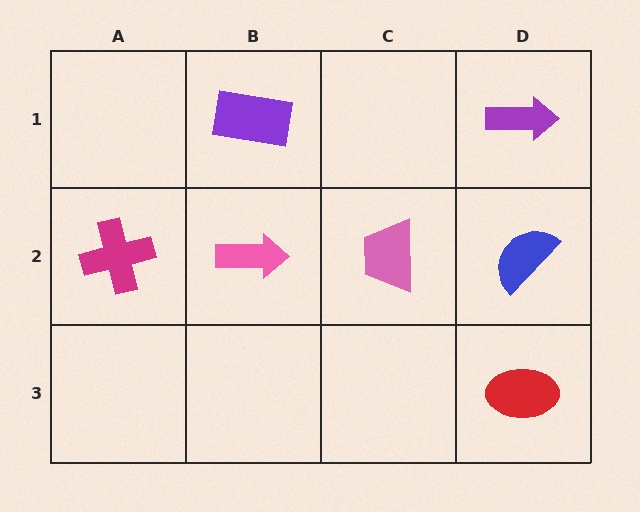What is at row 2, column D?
A blue semicircle.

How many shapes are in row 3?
1 shape.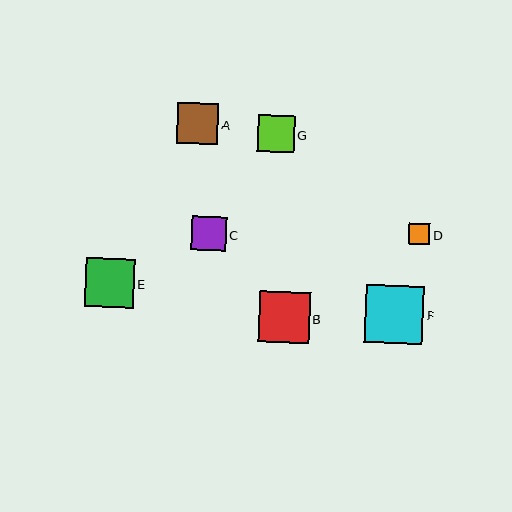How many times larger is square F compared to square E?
Square F is approximately 1.2 times the size of square E.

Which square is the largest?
Square F is the largest with a size of approximately 58 pixels.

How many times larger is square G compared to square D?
Square G is approximately 1.7 times the size of square D.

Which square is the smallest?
Square D is the smallest with a size of approximately 21 pixels.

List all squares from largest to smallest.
From largest to smallest: F, B, E, A, G, C, D.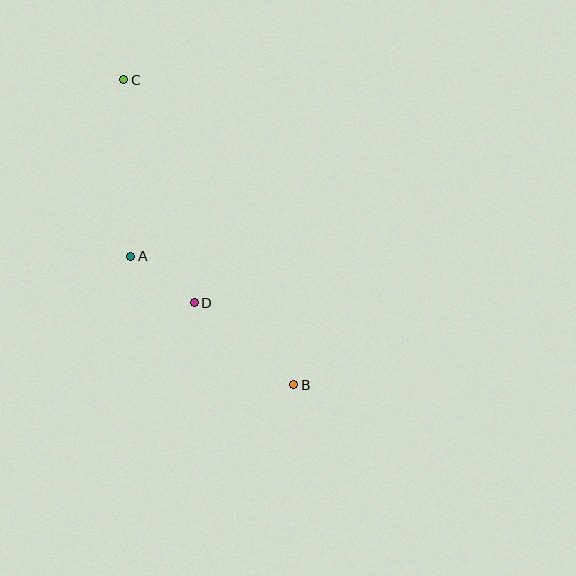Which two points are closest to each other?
Points A and D are closest to each other.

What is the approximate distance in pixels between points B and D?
The distance between B and D is approximately 129 pixels.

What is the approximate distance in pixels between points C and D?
The distance between C and D is approximately 234 pixels.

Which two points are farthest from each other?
Points B and C are farthest from each other.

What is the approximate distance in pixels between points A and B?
The distance between A and B is approximately 207 pixels.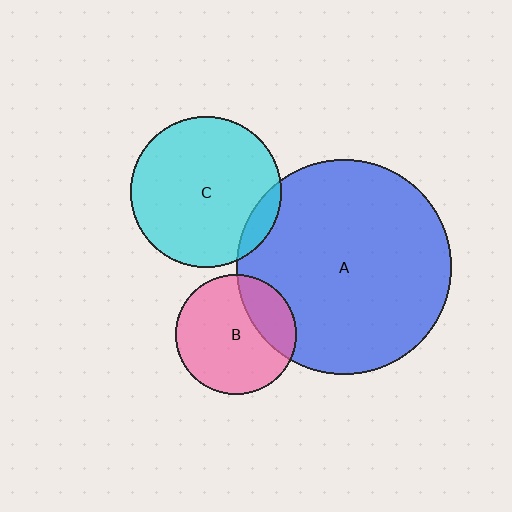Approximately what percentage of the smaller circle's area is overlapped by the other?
Approximately 10%.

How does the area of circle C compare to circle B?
Approximately 1.6 times.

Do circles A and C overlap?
Yes.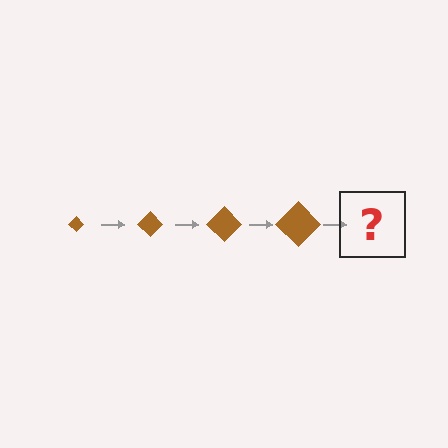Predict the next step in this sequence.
The next step is a brown diamond, larger than the previous one.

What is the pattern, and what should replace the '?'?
The pattern is that the diamond gets progressively larger each step. The '?' should be a brown diamond, larger than the previous one.